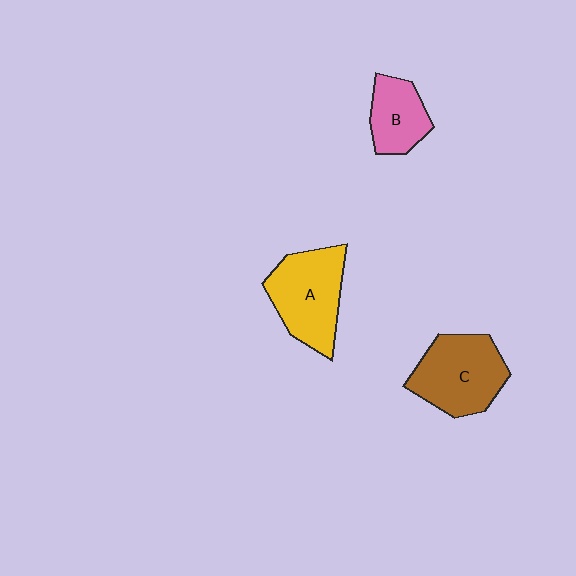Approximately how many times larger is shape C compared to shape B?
Approximately 1.6 times.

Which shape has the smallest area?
Shape B (pink).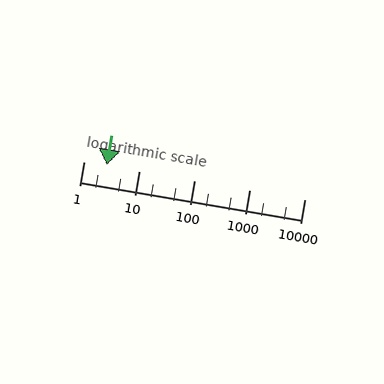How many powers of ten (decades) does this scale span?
The scale spans 4 decades, from 1 to 10000.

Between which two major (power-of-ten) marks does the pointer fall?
The pointer is between 1 and 10.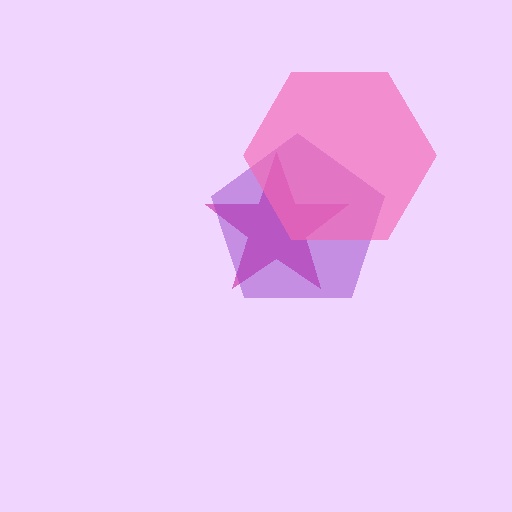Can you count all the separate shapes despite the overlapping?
Yes, there are 3 separate shapes.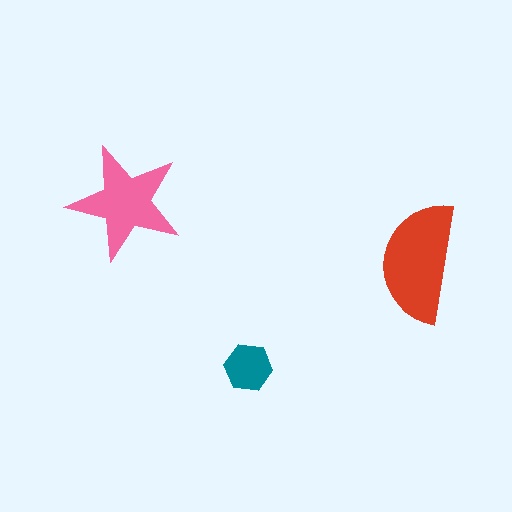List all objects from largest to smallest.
The red semicircle, the pink star, the teal hexagon.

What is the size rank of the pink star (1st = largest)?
2nd.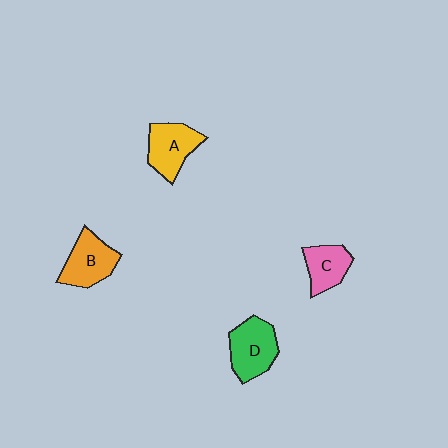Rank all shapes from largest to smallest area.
From largest to smallest: D (green), B (orange), A (yellow), C (pink).